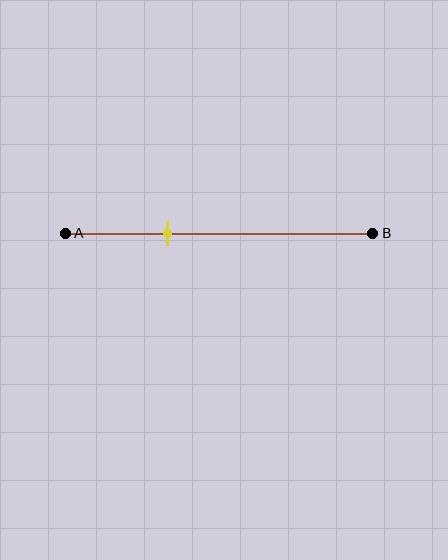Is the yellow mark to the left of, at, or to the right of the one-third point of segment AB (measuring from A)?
The yellow mark is approximately at the one-third point of segment AB.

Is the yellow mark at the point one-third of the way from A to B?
Yes, the mark is approximately at the one-third point.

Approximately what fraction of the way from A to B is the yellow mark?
The yellow mark is approximately 35% of the way from A to B.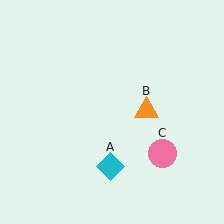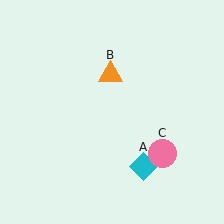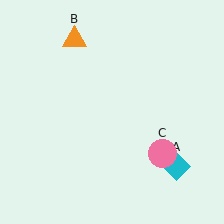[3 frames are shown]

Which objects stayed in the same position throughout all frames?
Pink circle (object C) remained stationary.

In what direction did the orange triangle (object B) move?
The orange triangle (object B) moved up and to the left.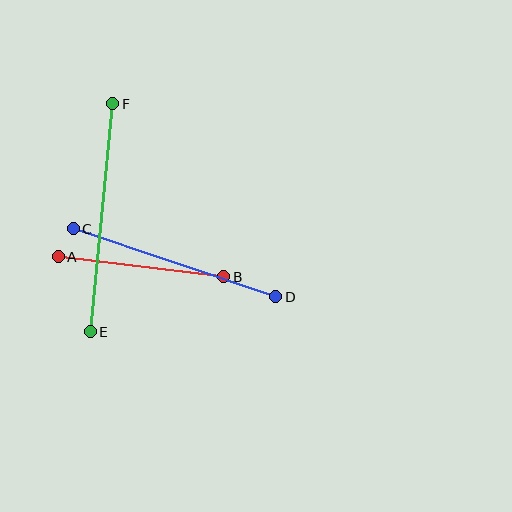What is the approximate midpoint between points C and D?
The midpoint is at approximately (174, 263) pixels.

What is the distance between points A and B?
The distance is approximately 167 pixels.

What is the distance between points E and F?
The distance is approximately 229 pixels.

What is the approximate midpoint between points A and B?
The midpoint is at approximately (141, 267) pixels.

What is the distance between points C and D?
The distance is approximately 213 pixels.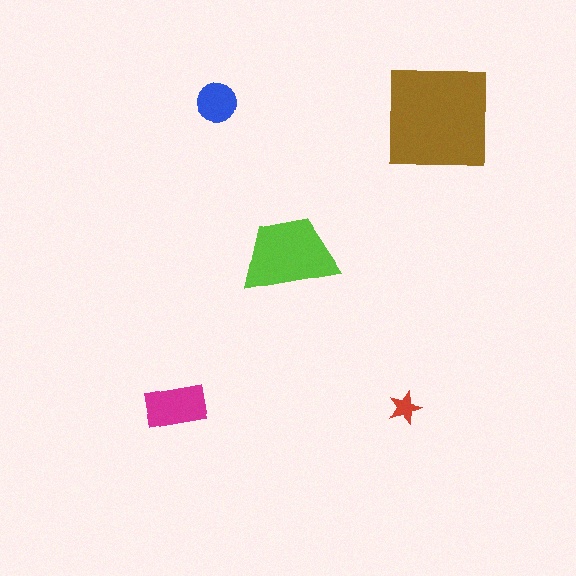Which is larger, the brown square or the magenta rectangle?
The brown square.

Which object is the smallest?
The red star.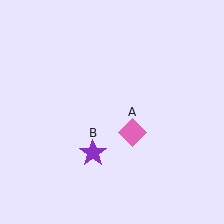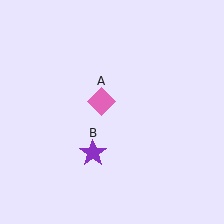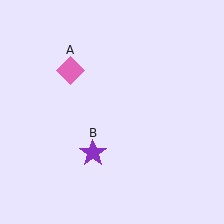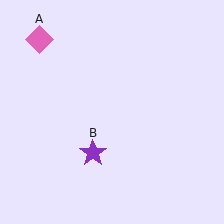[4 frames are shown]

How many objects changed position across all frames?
1 object changed position: pink diamond (object A).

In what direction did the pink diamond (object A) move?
The pink diamond (object A) moved up and to the left.